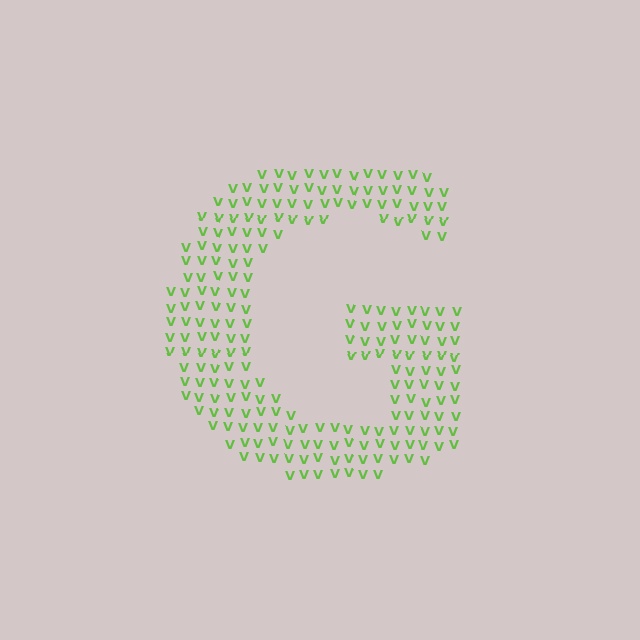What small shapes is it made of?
It is made of small letter V's.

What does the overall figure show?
The overall figure shows the letter G.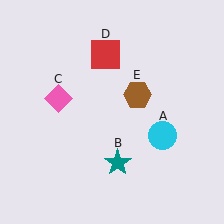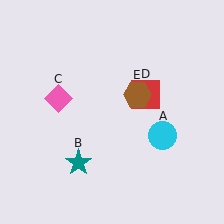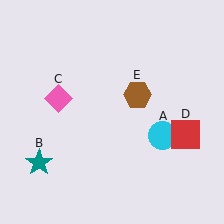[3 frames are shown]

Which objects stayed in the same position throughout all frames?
Cyan circle (object A) and pink diamond (object C) and brown hexagon (object E) remained stationary.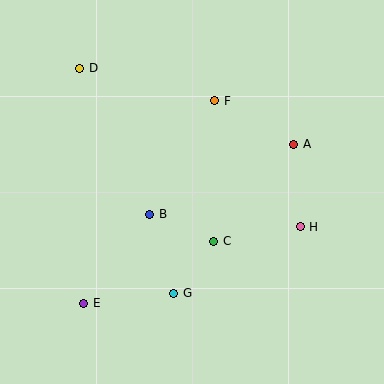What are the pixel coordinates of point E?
Point E is at (84, 303).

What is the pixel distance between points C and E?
The distance between C and E is 144 pixels.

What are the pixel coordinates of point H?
Point H is at (300, 227).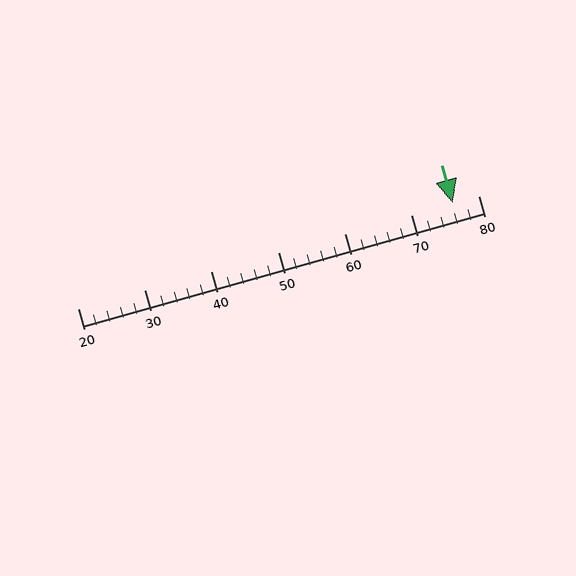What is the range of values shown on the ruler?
The ruler shows values from 20 to 80.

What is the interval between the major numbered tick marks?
The major tick marks are spaced 10 units apart.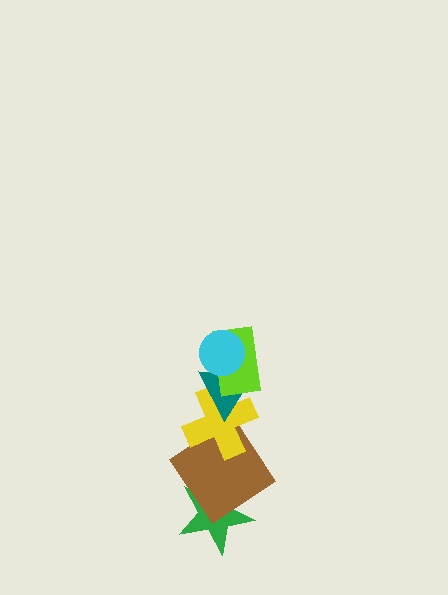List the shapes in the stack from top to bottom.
From top to bottom: the cyan circle, the lime rectangle, the teal triangle, the yellow cross, the brown diamond, the green star.